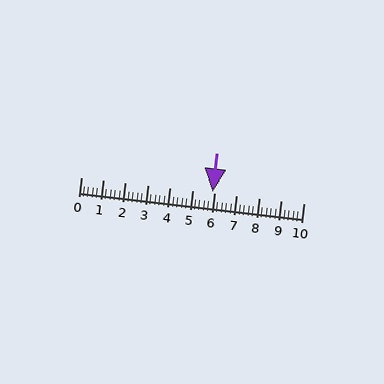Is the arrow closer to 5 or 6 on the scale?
The arrow is closer to 6.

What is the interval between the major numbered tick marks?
The major tick marks are spaced 1 units apart.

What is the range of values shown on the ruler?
The ruler shows values from 0 to 10.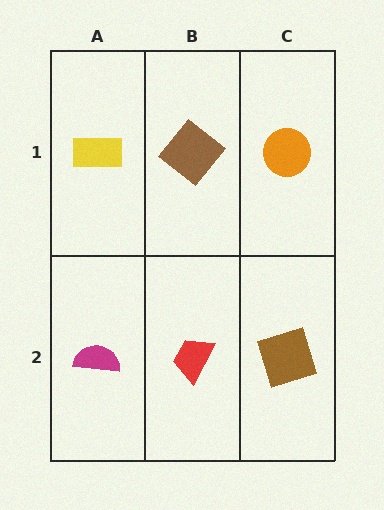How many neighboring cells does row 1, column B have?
3.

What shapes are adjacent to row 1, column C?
A brown square (row 2, column C), a brown diamond (row 1, column B).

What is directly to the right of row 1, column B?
An orange circle.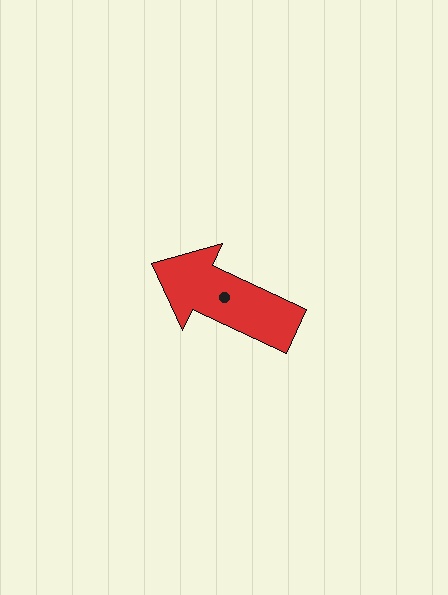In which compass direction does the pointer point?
Northwest.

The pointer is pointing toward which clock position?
Roughly 10 o'clock.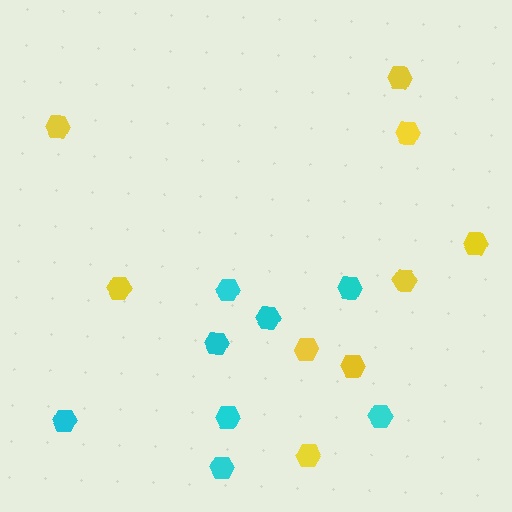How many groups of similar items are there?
There are 2 groups: one group of yellow hexagons (9) and one group of cyan hexagons (8).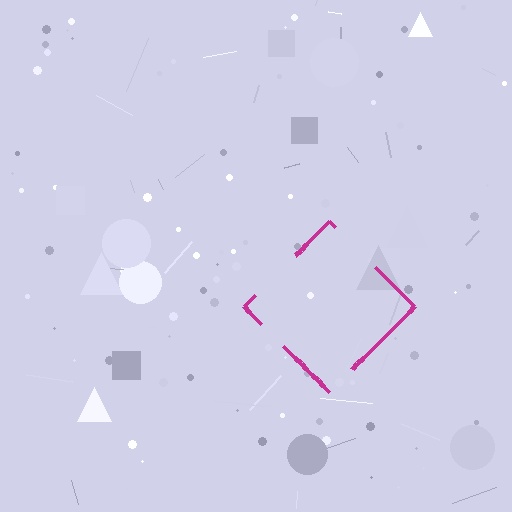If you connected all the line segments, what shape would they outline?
They would outline a diamond.